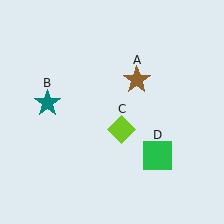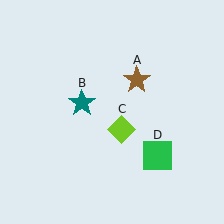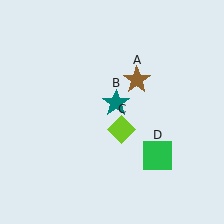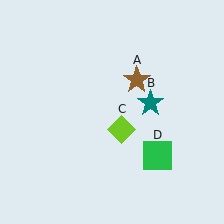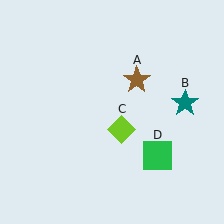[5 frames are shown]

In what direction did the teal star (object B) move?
The teal star (object B) moved right.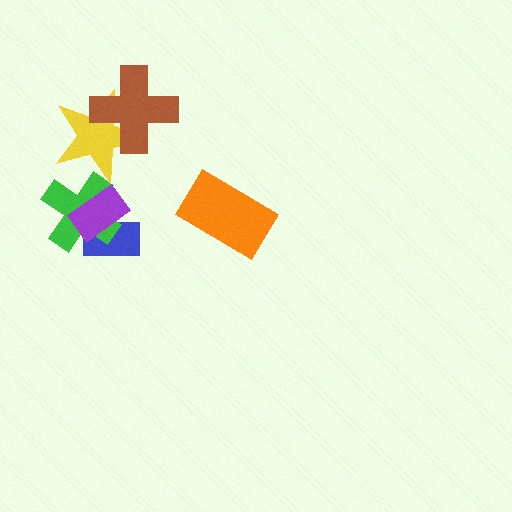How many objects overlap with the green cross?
3 objects overlap with the green cross.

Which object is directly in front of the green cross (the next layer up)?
The yellow star is directly in front of the green cross.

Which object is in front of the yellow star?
The brown cross is in front of the yellow star.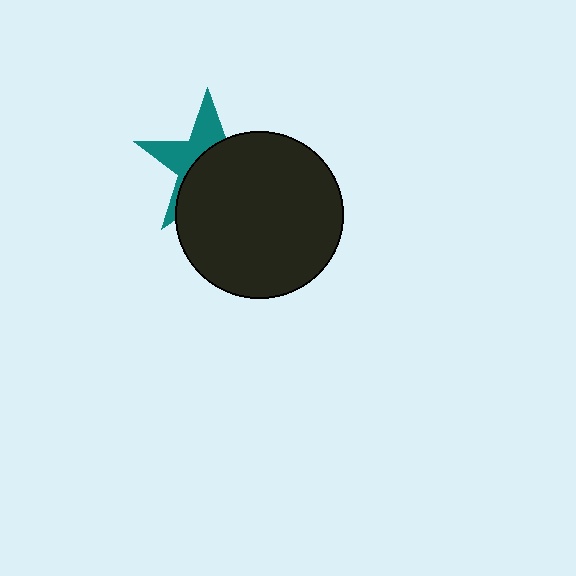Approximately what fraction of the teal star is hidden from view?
Roughly 60% of the teal star is hidden behind the black circle.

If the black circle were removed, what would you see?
You would see the complete teal star.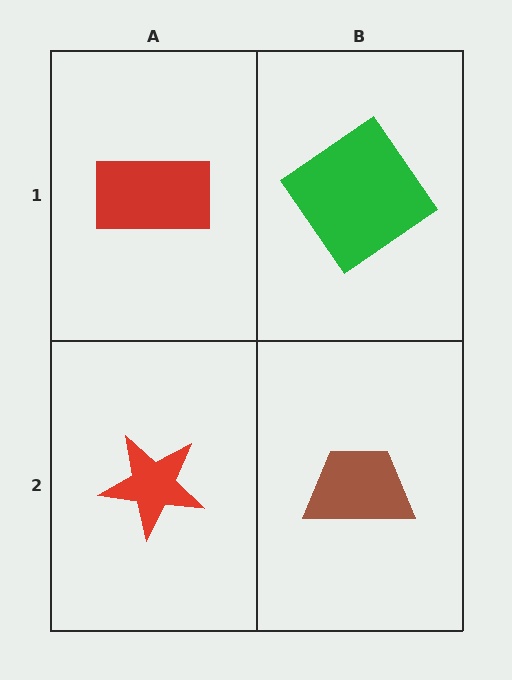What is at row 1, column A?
A red rectangle.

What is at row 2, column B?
A brown trapezoid.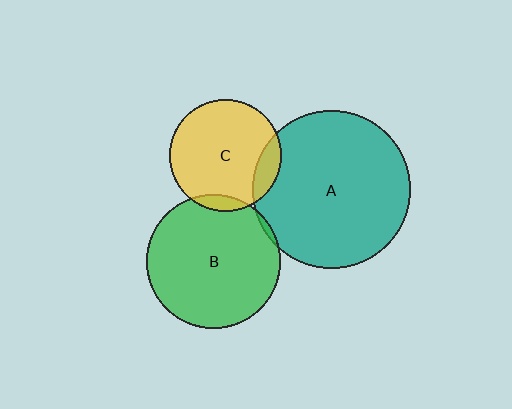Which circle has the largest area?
Circle A (teal).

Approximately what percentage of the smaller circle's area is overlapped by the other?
Approximately 5%.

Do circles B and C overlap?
Yes.